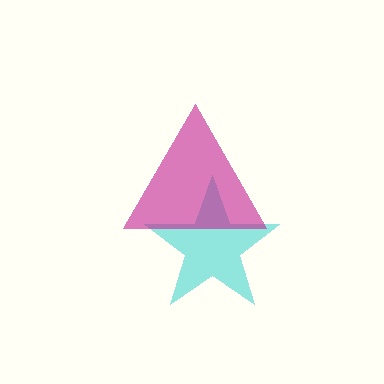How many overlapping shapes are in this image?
There are 2 overlapping shapes in the image.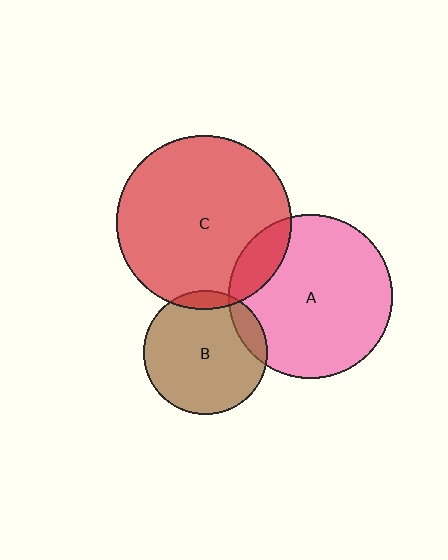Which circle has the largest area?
Circle C (red).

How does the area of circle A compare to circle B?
Approximately 1.7 times.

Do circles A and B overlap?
Yes.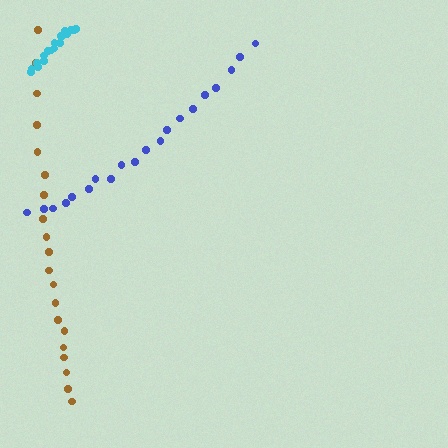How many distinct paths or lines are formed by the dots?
There are 3 distinct paths.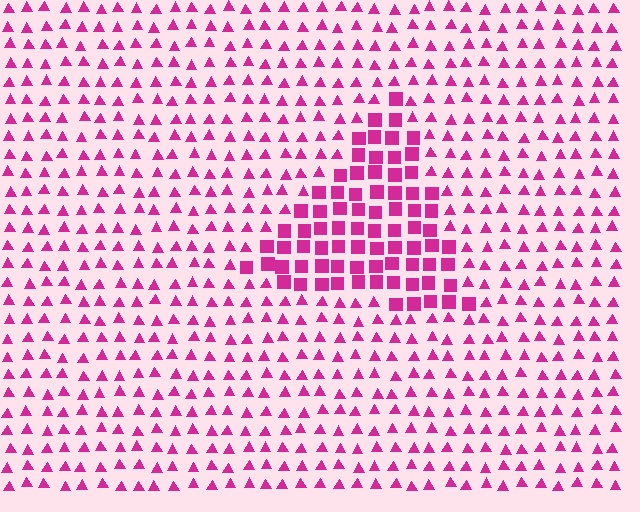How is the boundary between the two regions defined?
The boundary is defined by a change in element shape: squares inside vs. triangles outside. All elements share the same color and spacing.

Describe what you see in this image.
The image is filled with small magenta elements arranged in a uniform grid. A triangle-shaped region contains squares, while the surrounding area contains triangles. The boundary is defined purely by the change in element shape.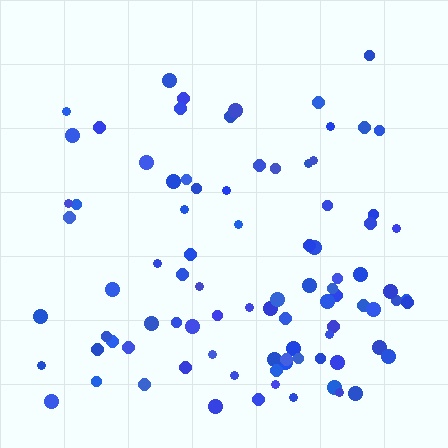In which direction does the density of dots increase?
From top to bottom, with the bottom side densest.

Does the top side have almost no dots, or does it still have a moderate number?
Still a moderate number, just noticeably fewer than the bottom.